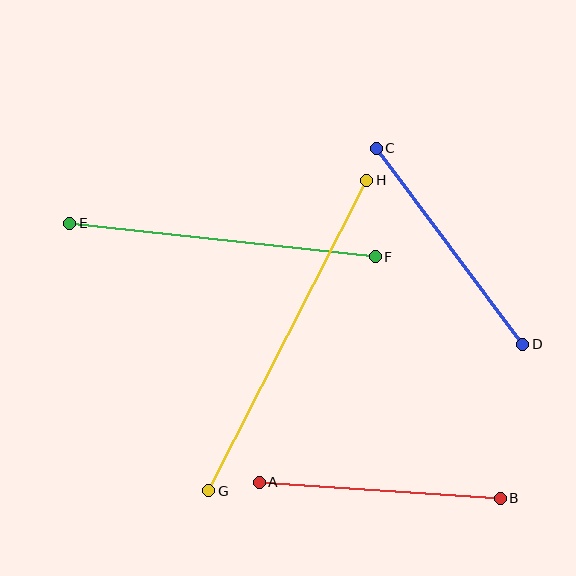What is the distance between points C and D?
The distance is approximately 245 pixels.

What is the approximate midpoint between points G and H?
The midpoint is at approximately (288, 336) pixels.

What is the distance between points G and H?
The distance is approximately 349 pixels.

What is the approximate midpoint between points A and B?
The midpoint is at approximately (380, 490) pixels.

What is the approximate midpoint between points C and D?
The midpoint is at approximately (450, 246) pixels.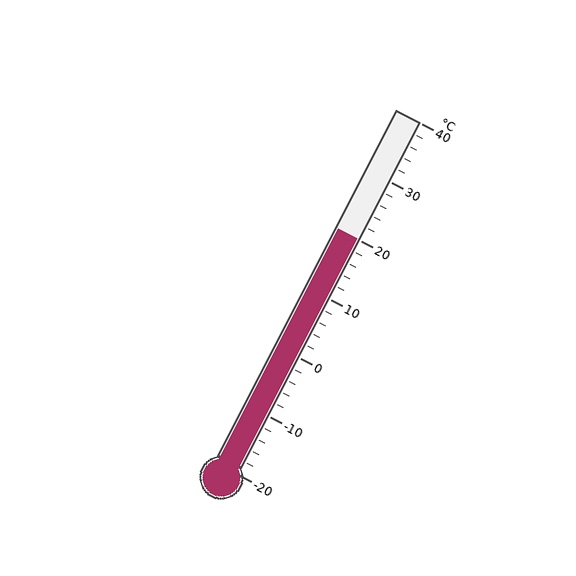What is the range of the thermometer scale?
The thermometer scale ranges from -20°C to 40°C.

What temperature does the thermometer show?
The thermometer shows approximately 20°C.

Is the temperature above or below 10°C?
The temperature is above 10°C.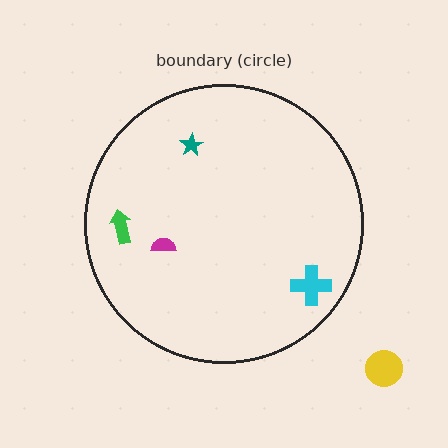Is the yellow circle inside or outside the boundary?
Outside.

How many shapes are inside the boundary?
4 inside, 1 outside.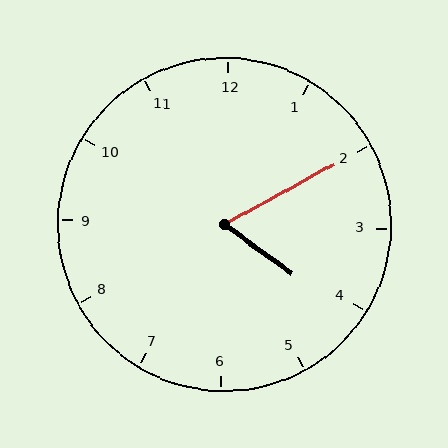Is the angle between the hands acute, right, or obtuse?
It is acute.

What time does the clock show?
4:10.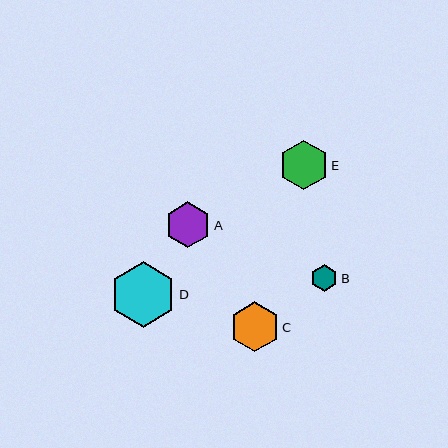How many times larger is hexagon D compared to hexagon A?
Hexagon D is approximately 1.4 times the size of hexagon A.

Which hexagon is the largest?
Hexagon D is the largest with a size of approximately 65 pixels.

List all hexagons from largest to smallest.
From largest to smallest: D, C, E, A, B.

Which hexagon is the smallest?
Hexagon B is the smallest with a size of approximately 27 pixels.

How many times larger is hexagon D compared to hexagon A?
Hexagon D is approximately 1.4 times the size of hexagon A.